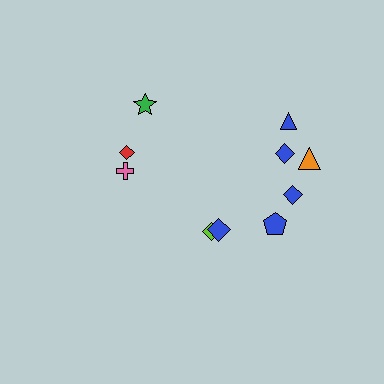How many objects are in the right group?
There are 6 objects.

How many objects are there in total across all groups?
There are 10 objects.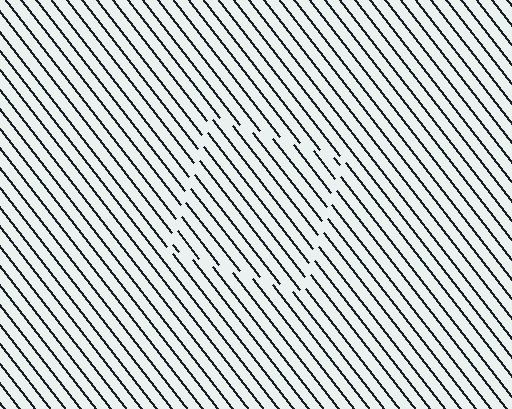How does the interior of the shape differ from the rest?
The interior of the shape contains the same grating, shifted by half a period — the contour is defined by the phase discontinuity where line-ends from the inner and outer gratings abut.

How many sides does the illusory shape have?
4 sides — the line-ends trace a square.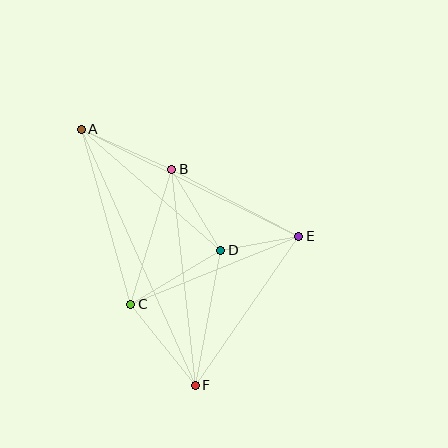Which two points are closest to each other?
Points D and E are closest to each other.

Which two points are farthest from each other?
Points A and F are farthest from each other.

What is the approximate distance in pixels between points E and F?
The distance between E and F is approximately 182 pixels.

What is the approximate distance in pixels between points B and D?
The distance between B and D is approximately 95 pixels.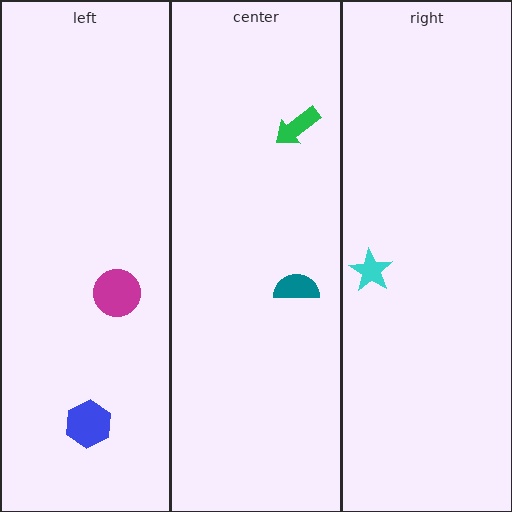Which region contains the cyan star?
The right region.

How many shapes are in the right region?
1.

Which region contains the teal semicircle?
The center region.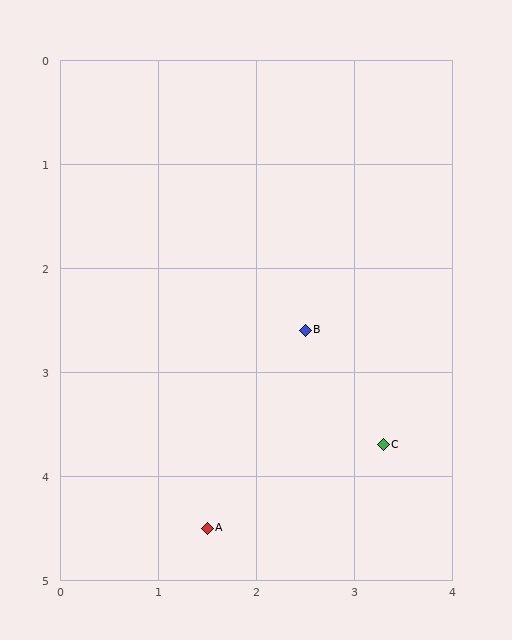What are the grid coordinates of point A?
Point A is at approximately (1.5, 4.5).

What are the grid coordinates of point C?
Point C is at approximately (3.3, 3.7).